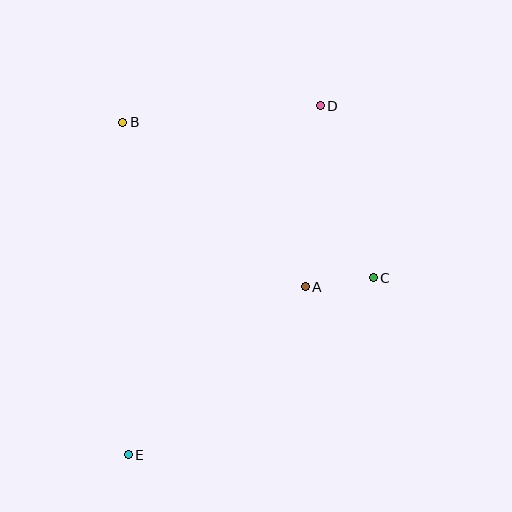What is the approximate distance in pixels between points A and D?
The distance between A and D is approximately 182 pixels.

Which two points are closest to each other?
Points A and C are closest to each other.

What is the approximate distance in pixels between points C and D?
The distance between C and D is approximately 180 pixels.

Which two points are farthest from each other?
Points D and E are farthest from each other.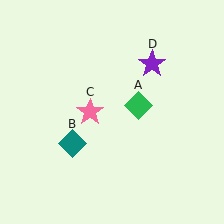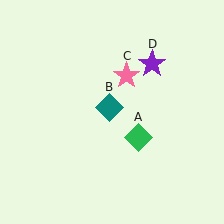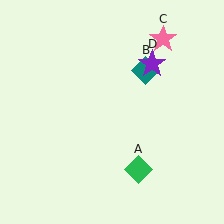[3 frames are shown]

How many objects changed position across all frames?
3 objects changed position: green diamond (object A), teal diamond (object B), pink star (object C).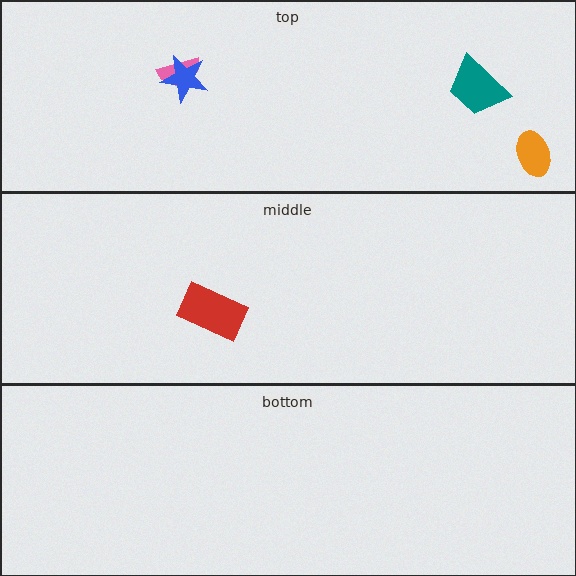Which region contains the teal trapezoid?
The top region.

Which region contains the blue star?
The top region.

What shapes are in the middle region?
The red rectangle.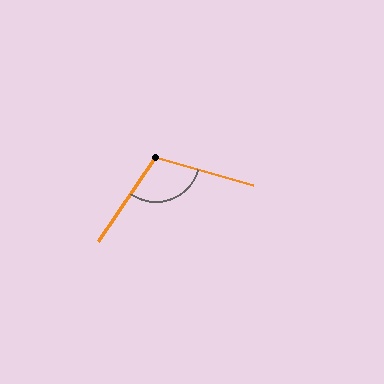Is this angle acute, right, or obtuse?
It is obtuse.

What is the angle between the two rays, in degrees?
Approximately 108 degrees.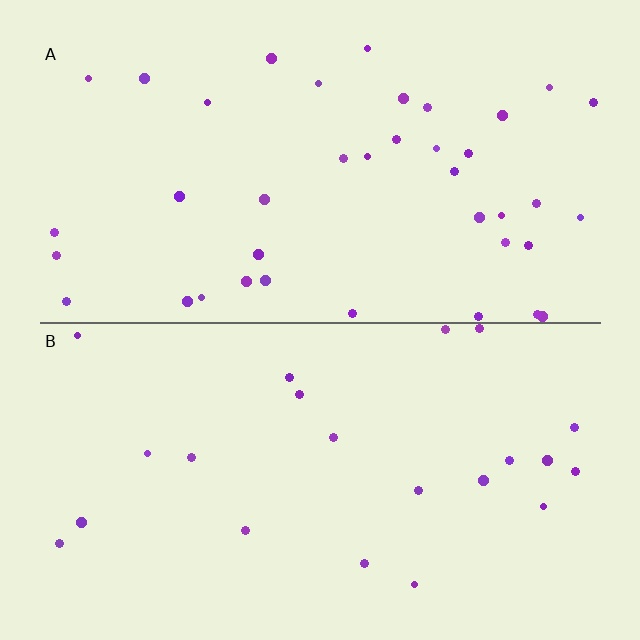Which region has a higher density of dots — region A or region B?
A (the top).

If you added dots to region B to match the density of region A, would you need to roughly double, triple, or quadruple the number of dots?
Approximately double.